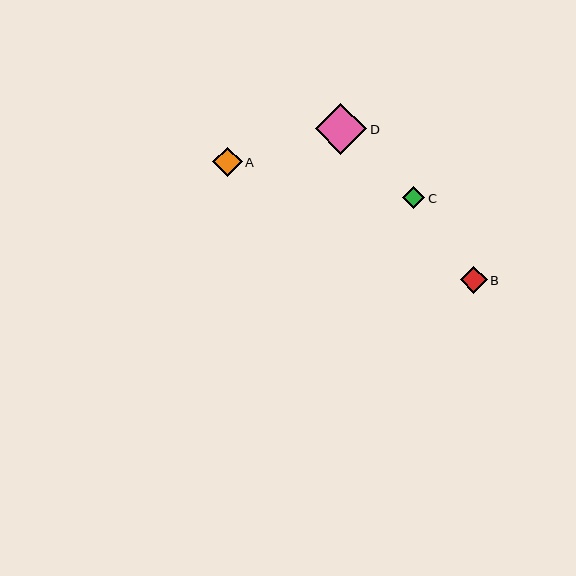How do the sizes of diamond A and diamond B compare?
Diamond A and diamond B are approximately the same size.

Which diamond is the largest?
Diamond D is the largest with a size of approximately 51 pixels.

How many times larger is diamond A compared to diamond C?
Diamond A is approximately 1.3 times the size of diamond C.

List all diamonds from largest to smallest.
From largest to smallest: D, A, B, C.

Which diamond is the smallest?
Diamond C is the smallest with a size of approximately 22 pixels.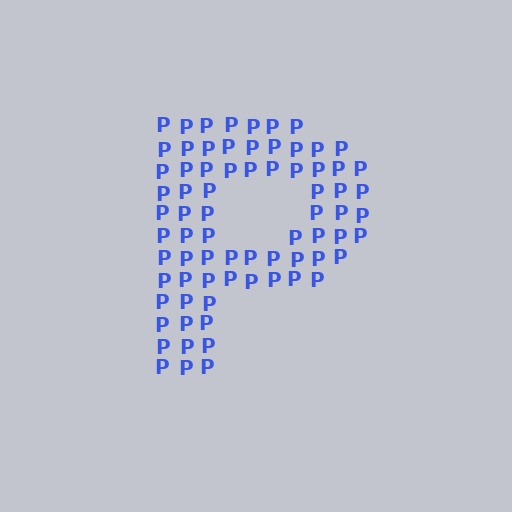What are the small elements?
The small elements are letter P's.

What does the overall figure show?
The overall figure shows the letter P.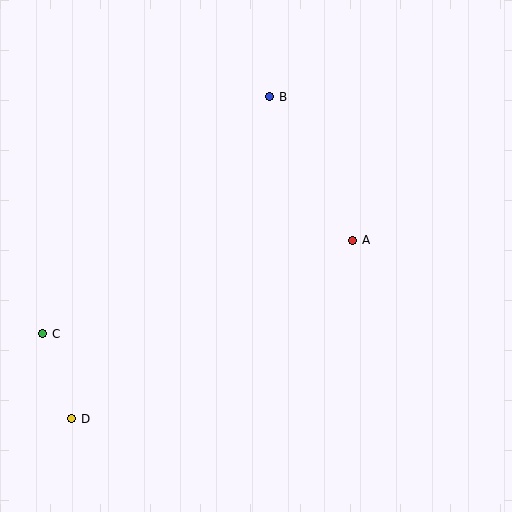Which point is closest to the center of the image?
Point A at (353, 240) is closest to the center.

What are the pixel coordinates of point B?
Point B is at (270, 97).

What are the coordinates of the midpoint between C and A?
The midpoint between C and A is at (198, 287).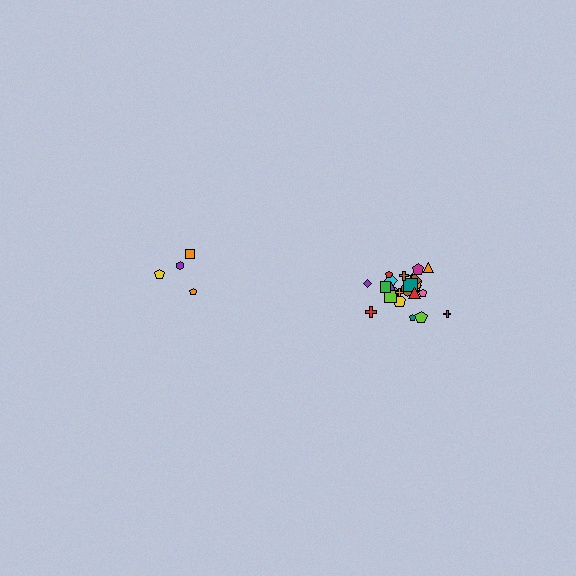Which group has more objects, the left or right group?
The right group.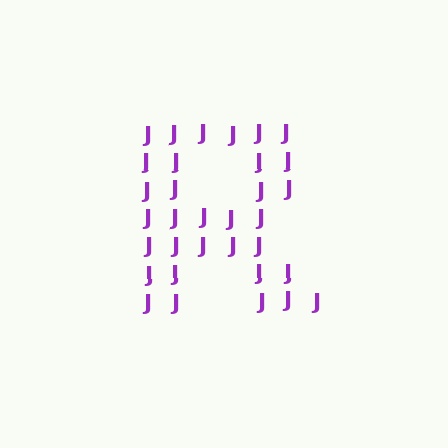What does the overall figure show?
The overall figure shows the letter R.